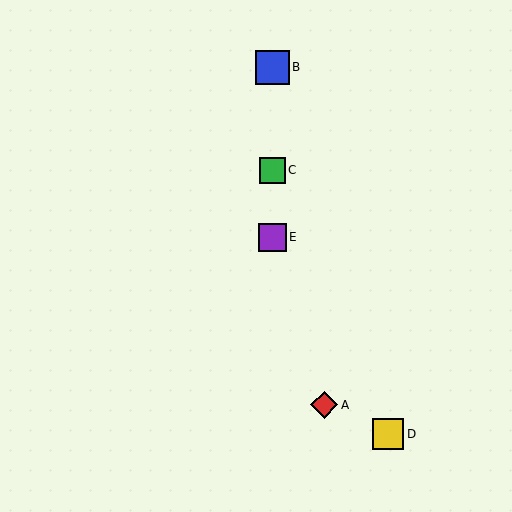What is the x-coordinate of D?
Object D is at x≈388.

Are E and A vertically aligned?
No, E is at x≈272 and A is at x≈324.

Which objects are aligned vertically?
Objects B, C, E are aligned vertically.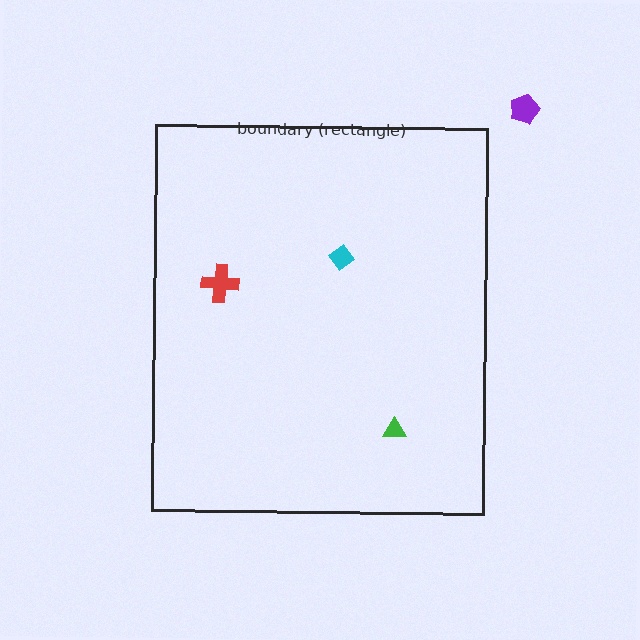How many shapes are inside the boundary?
3 inside, 1 outside.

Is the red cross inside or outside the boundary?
Inside.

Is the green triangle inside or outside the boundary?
Inside.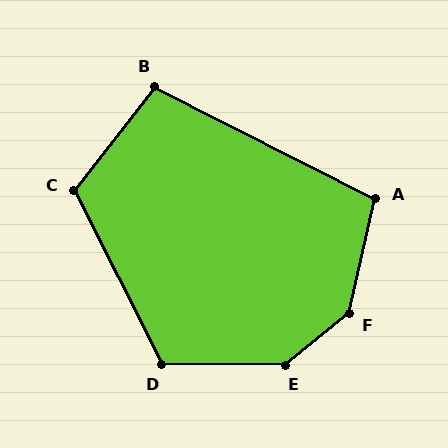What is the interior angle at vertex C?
Approximately 116 degrees (obtuse).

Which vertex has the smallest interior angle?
B, at approximately 101 degrees.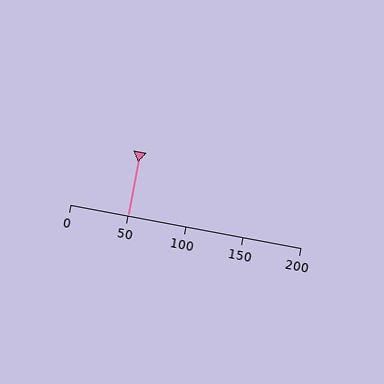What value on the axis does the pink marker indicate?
The marker indicates approximately 50.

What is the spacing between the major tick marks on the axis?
The major ticks are spaced 50 apart.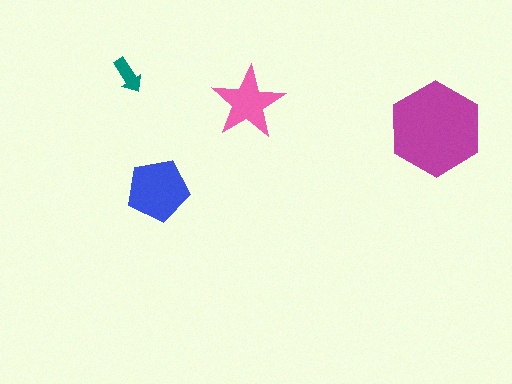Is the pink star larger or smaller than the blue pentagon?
Smaller.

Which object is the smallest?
The teal arrow.